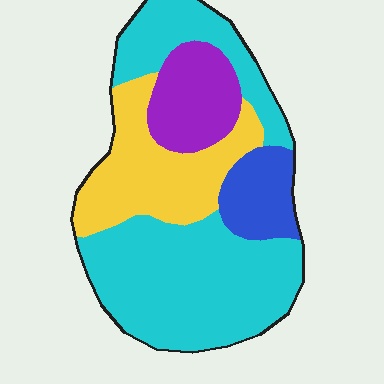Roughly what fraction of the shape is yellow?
Yellow covers 24% of the shape.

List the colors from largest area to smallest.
From largest to smallest: cyan, yellow, purple, blue.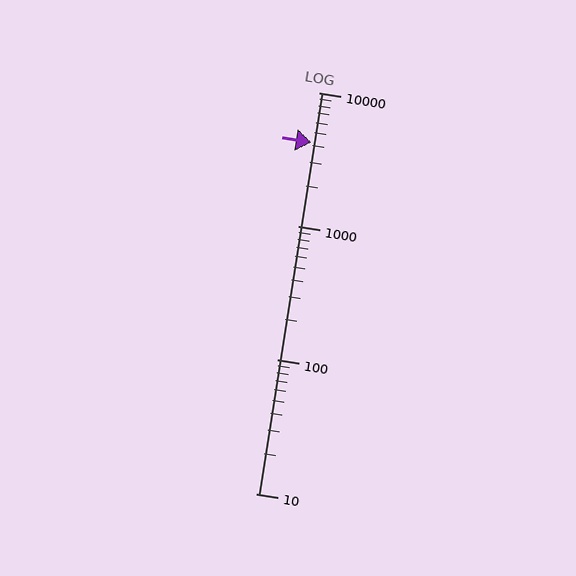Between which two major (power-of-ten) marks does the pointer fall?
The pointer is between 1000 and 10000.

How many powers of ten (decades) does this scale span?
The scale spans 3 decades, from 10 to 10000.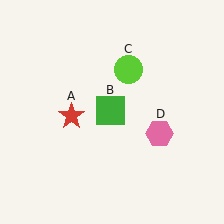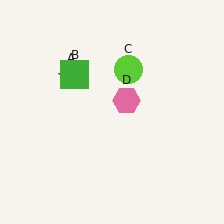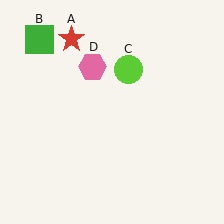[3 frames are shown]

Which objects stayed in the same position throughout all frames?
Lime circle (object C) remained stationary.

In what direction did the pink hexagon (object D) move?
The pink hexagon (object D) moved up and to the left.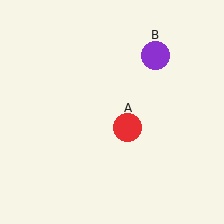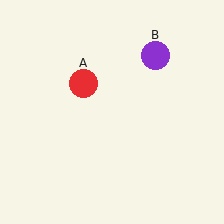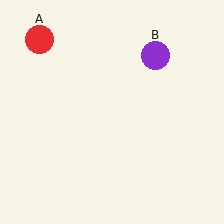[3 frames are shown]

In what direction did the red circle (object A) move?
The red circle (object A) moved up and to the left.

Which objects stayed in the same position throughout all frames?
Purple circle (object B) remained stationary.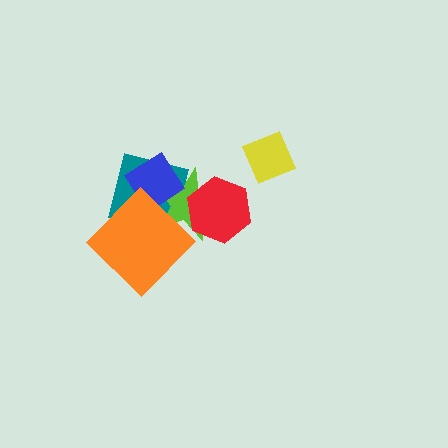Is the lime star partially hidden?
Yes, it is partially covered by another shape.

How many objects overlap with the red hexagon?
1 object overlaps with the red hexagon.